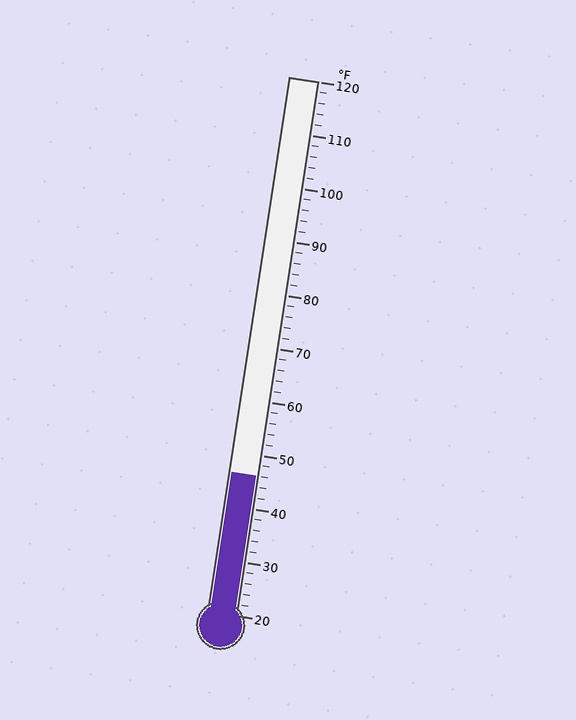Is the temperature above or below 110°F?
The temperature is below 110°F.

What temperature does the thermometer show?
The thermometer shows approximately 46°F.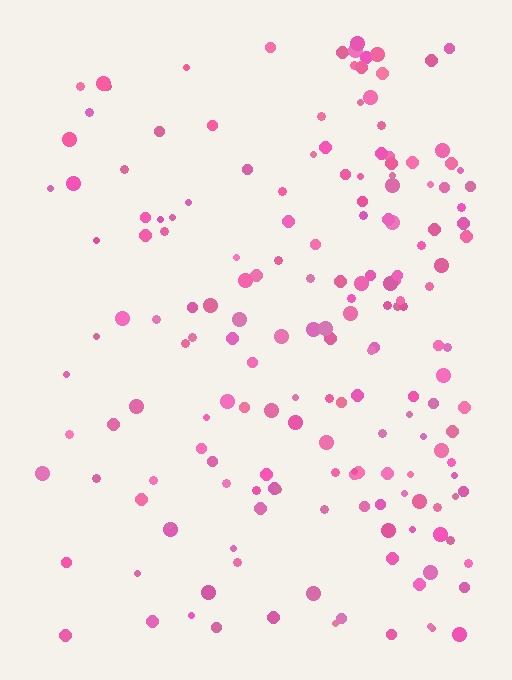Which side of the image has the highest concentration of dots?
The right.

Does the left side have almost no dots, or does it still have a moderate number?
Still a moderate number, just noticeably fewer than the right.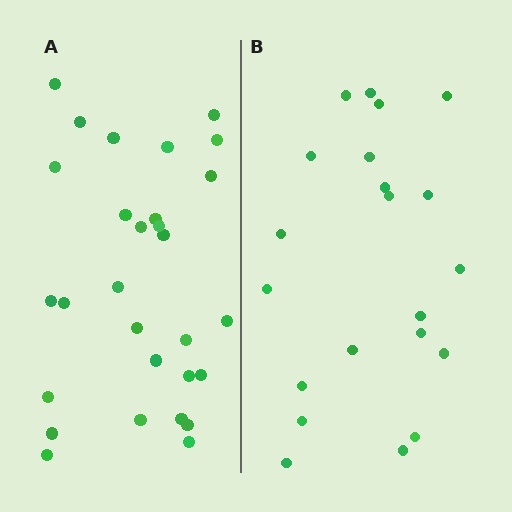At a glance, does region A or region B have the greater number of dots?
Region A (the left region) has more dots.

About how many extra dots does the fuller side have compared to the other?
Region A has roughly 8 or so more dots than region B.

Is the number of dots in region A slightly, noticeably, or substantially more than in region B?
Region A has noticeably more, but not dramatically so. The ratio is roughly 1.4 to 1.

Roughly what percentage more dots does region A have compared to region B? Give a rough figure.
About 40% more.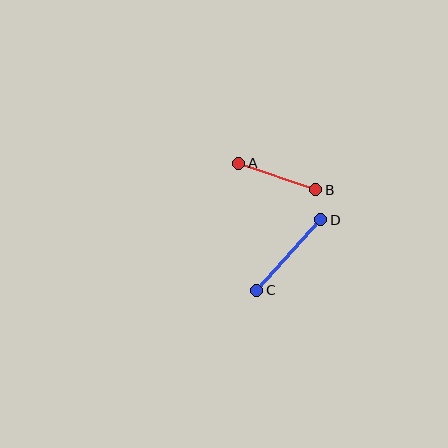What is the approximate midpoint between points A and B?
The midpoint is at approximately (277, 177) pixels.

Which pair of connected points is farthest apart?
Points C and D are farthest apart.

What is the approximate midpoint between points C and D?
The midpoint is at approximately (289, 255) pixels.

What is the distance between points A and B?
The distance is approximately 81 pixels.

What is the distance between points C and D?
The distance is approximately 95 pixels.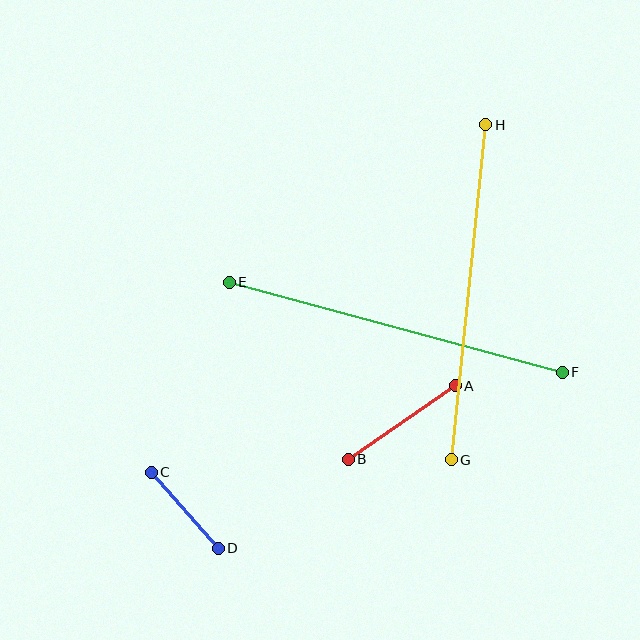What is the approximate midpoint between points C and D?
The midpoint is at approximately (185, 510) pixels.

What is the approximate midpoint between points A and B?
The midpoint is at approximately (402, 422) pixels.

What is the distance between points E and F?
The distance is approximately 345 pixels.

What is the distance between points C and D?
The distance is approximately 101 pixels.